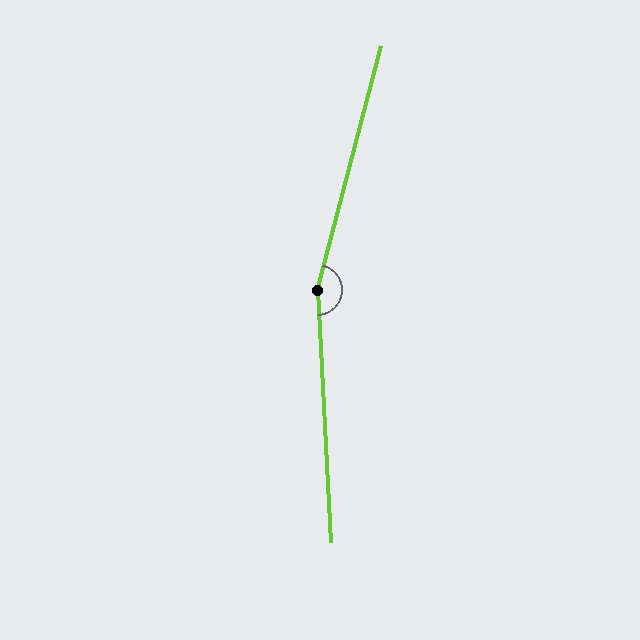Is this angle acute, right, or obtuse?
It is obtuse.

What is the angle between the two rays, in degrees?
Approximately 162 degrees.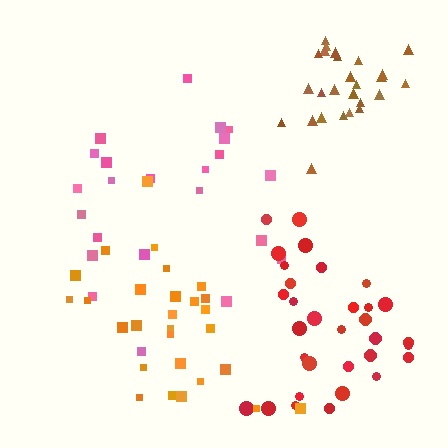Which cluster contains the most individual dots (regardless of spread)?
Red (32).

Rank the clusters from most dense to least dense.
brown, orange, red, pink.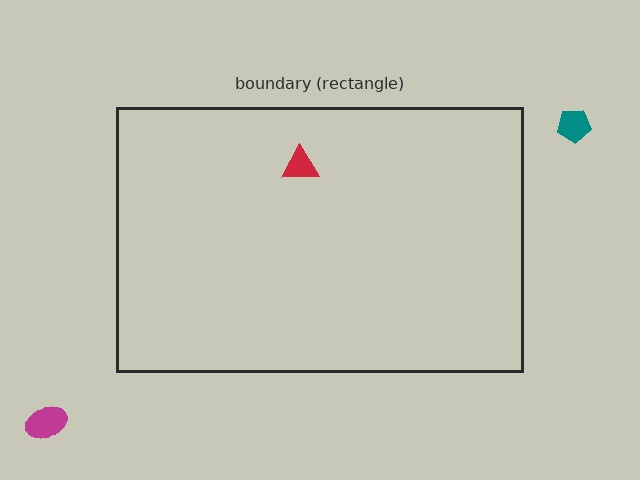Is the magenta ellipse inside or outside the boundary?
Outside.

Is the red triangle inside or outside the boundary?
Inside.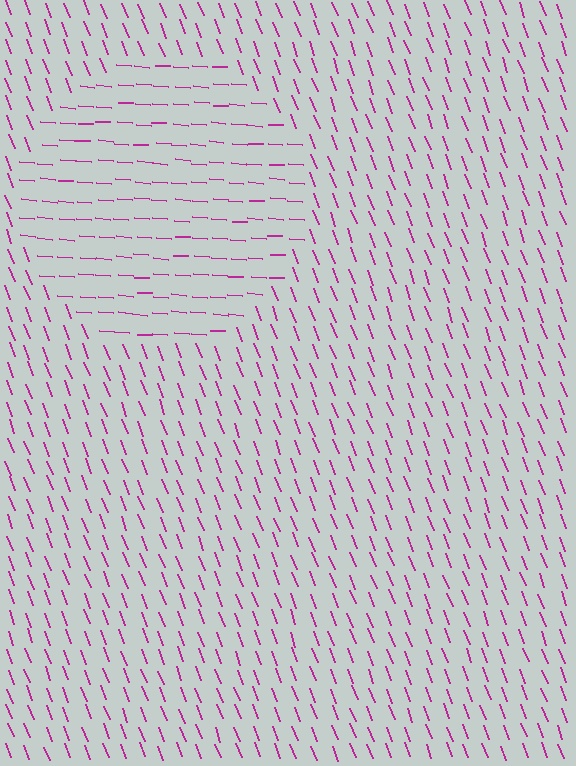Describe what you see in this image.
The image is filled with small magenta line segments. A circle region in the image has lines oriented differently from the surrounding lines, creating a visible texture boundary.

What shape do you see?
I see a circle.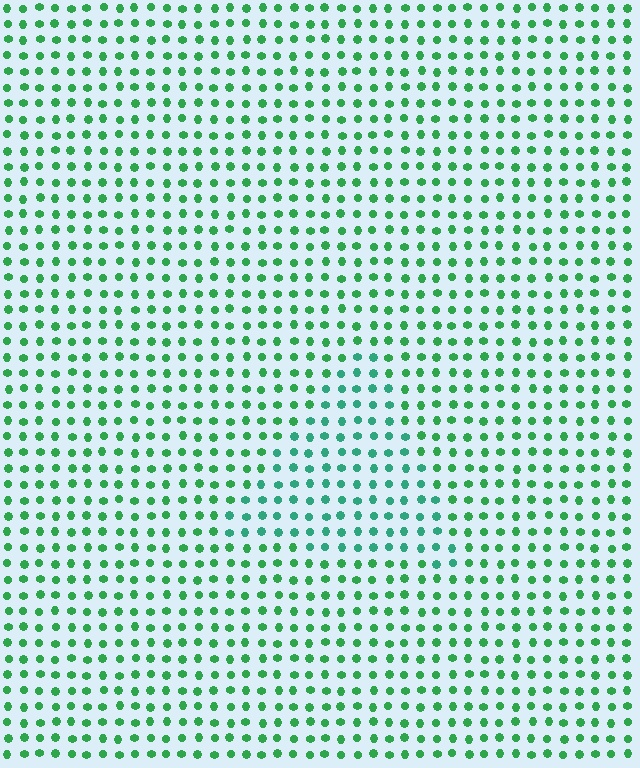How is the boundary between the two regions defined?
The boundary is defined purely by a slight shift in hue (about 26 degrees). Spacing, size, and orientation are identical on both sides.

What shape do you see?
I see a triangle.